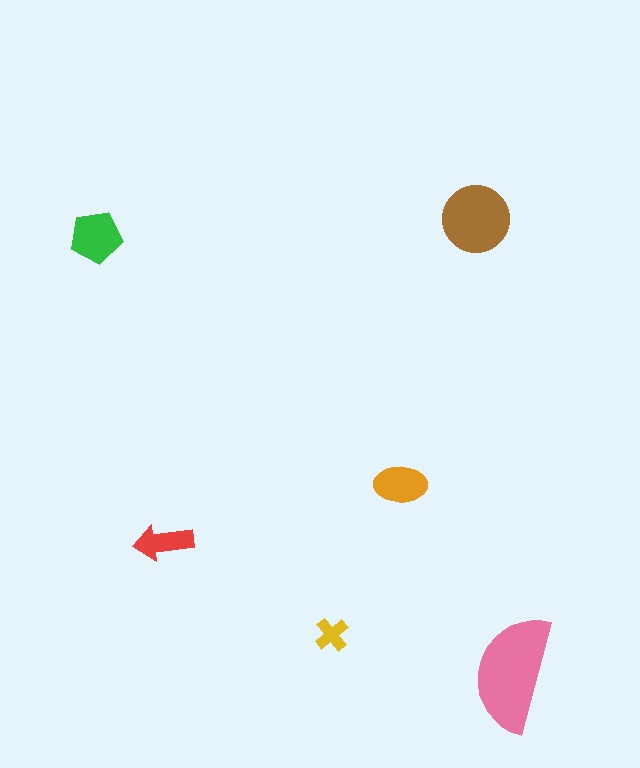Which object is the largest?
The pink semicircle.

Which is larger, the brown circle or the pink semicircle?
The pink semicircle.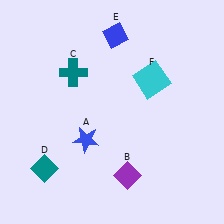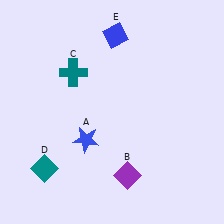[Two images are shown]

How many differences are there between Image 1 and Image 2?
There is 1 difference between the two images.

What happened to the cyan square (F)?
The cyan square (F) was removed in Image 2. It was in the top-right area of Image 1.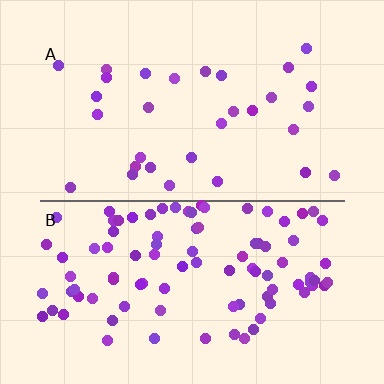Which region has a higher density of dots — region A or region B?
B (the bottom).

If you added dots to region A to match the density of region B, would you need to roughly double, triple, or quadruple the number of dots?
Approximately triple.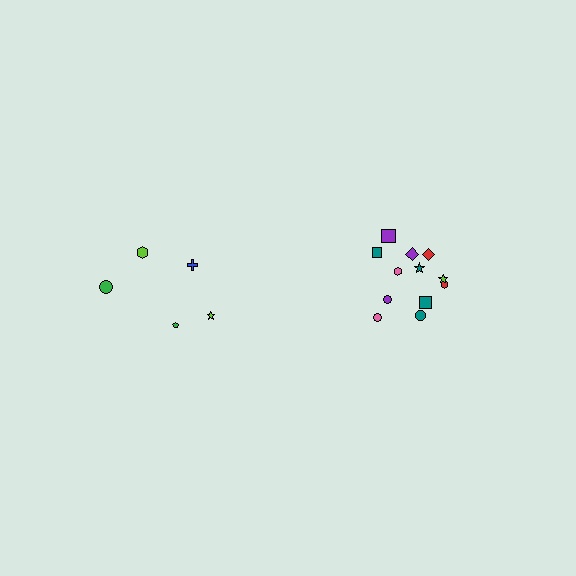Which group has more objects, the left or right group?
The right group.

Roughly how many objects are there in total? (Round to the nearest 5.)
Roughly 15 objects in total.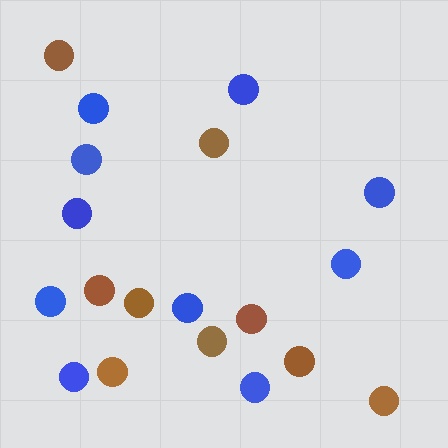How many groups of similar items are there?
There are 2 groups: one group of brown circles (9) and one group of blue circles (10).